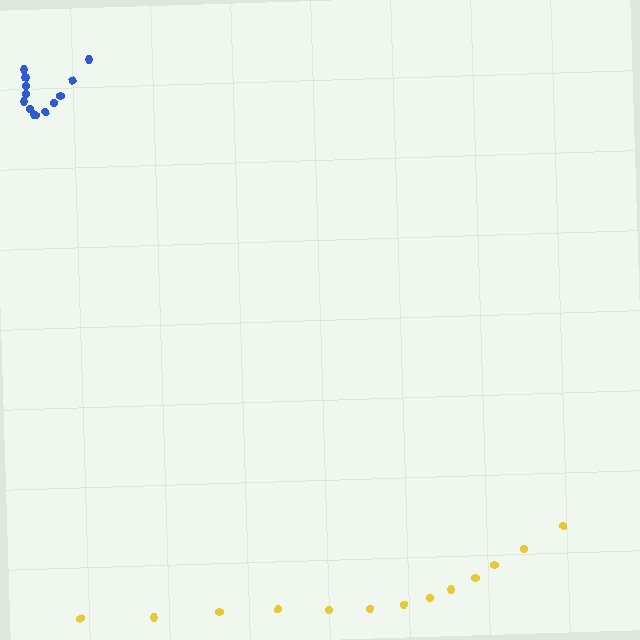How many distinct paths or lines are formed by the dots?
There are 2 distinct paths.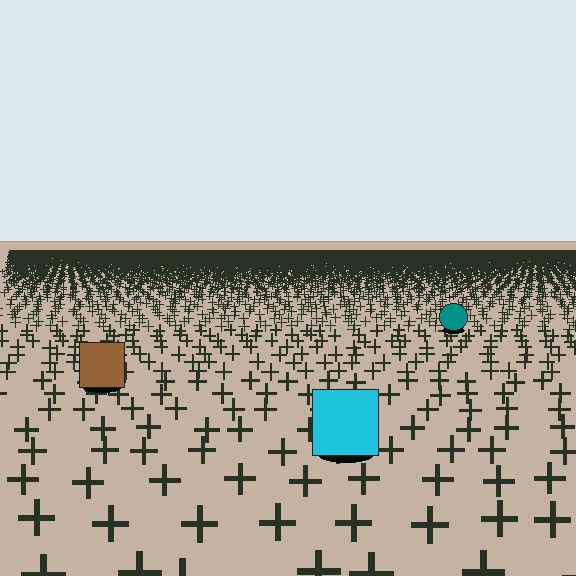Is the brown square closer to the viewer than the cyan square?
No. The cyan square is closer — you can tell from the texture gradient: the ground texture is coarser near it.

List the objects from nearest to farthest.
From nearest to farthest: the cyan square, the brown square, the teal circle.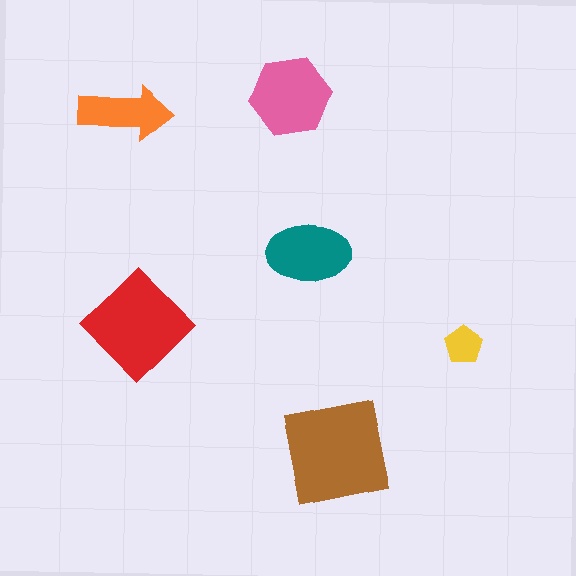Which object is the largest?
The brown square.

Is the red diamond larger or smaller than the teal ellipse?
Larger.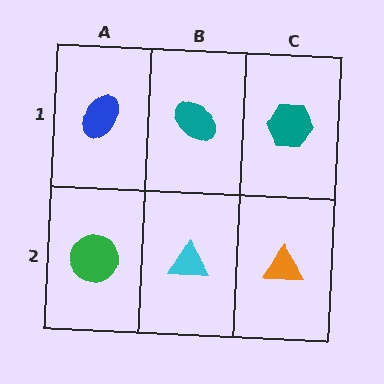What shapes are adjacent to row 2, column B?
A teal ellipse (row 1, column B), a green circle (row 2, column A), an orange triangle (row 2, column C).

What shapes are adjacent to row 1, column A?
A green circle (row 2, column A), a teal ellipse (row 1, column B).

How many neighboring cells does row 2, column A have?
2.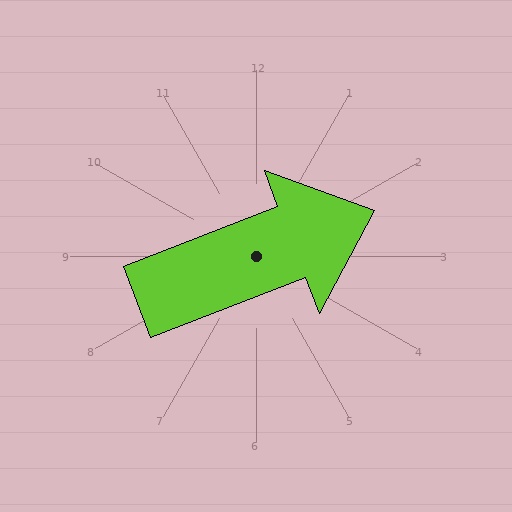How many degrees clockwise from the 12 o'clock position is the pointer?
Approximately 69 degrees.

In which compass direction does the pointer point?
East.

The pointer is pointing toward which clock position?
Roughly 2 o'clock.